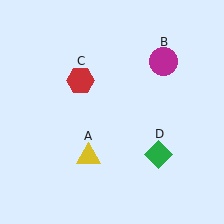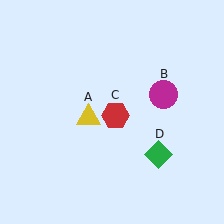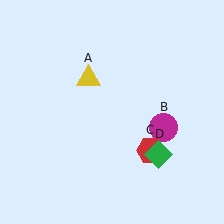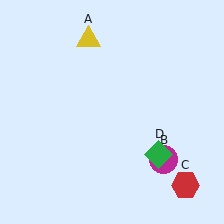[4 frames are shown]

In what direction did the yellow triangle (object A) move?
The yellow triangle (object A) moved up.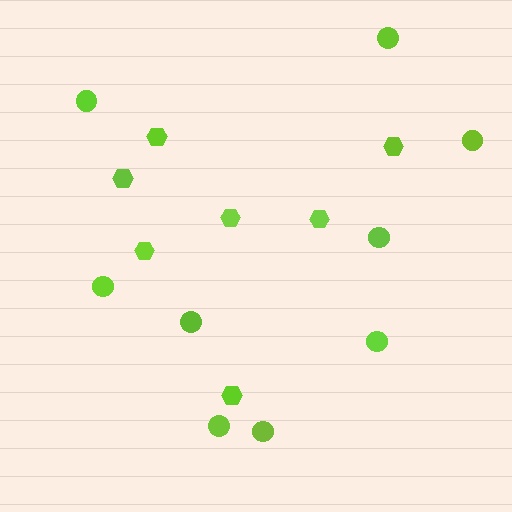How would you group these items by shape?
There are 2 groups: one group of circles (9) and one group of hexagons (7).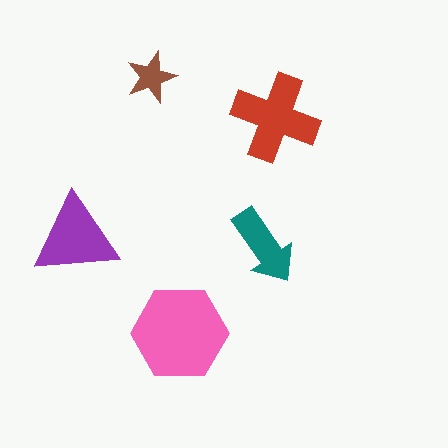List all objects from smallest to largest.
The brown star, the teal arrow, the purple triangle, the red cross, the pink hexagon.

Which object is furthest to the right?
The red cross is rightmost.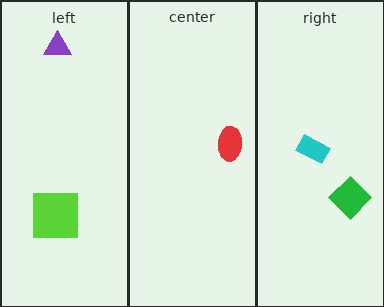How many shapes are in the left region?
2.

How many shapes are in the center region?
1.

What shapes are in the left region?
The lime square, the purple triangle.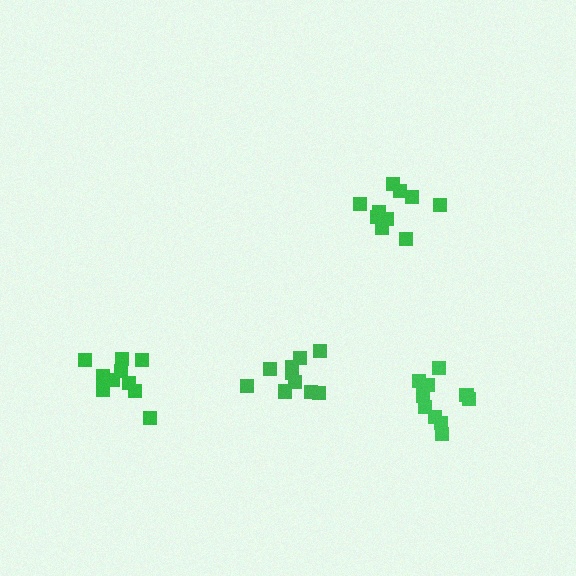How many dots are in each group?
Group 1: 10 dots, Group 2: 10 dots, Group 3: 11 dots, Group 4: 10 dots (41 total).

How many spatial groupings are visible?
There are 4 spatial groupings.